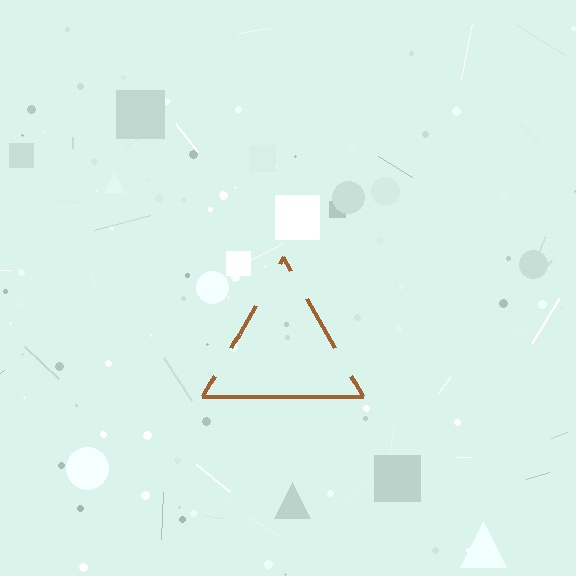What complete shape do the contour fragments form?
The contour fragments form a triangle.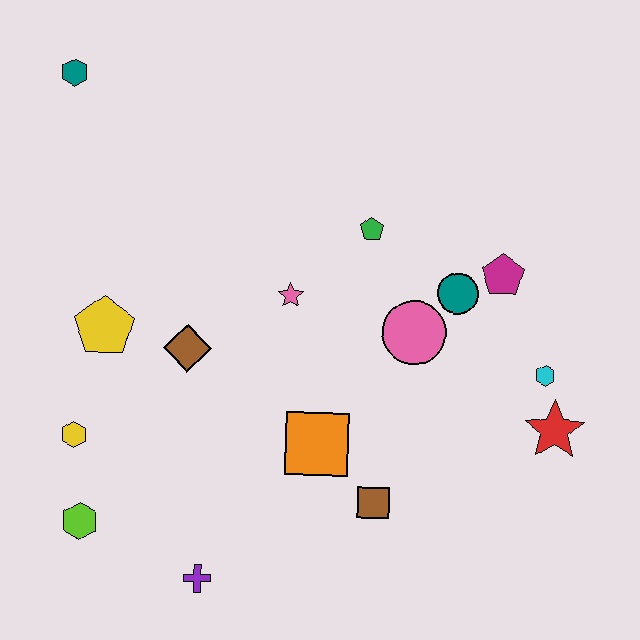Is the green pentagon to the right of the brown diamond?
Yes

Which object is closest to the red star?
The cyan hexagon is closest to the red star.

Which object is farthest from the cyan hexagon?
The teal hexagon is farthest from the cyan hexagon.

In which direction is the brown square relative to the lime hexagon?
The brown square is to the right of the lime hexagon.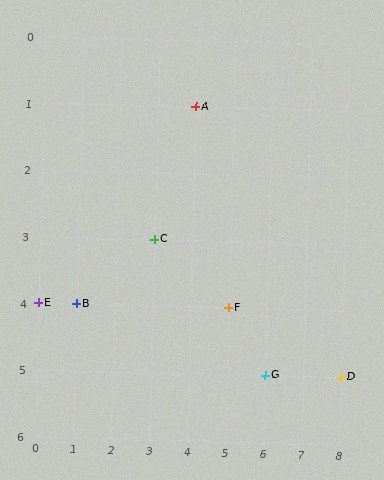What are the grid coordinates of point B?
Point B is at grid coordinates (1, 4).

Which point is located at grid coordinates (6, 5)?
Point G is at (6, 5).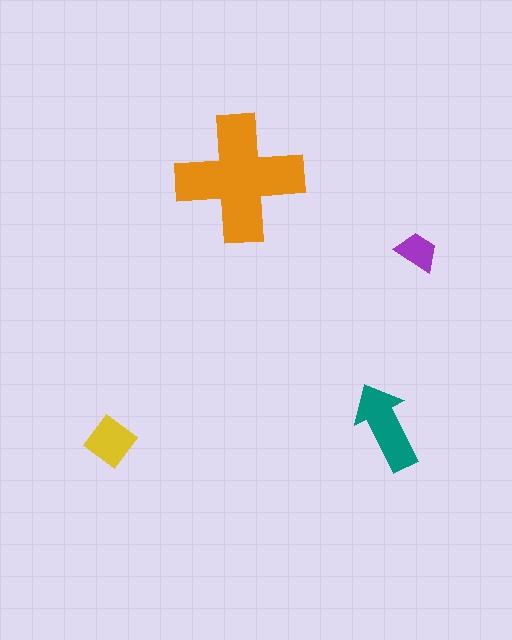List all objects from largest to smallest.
The orange cross, the teal arrow, the yellow diamond, the purple trapezoid.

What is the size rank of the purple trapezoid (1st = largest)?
4th.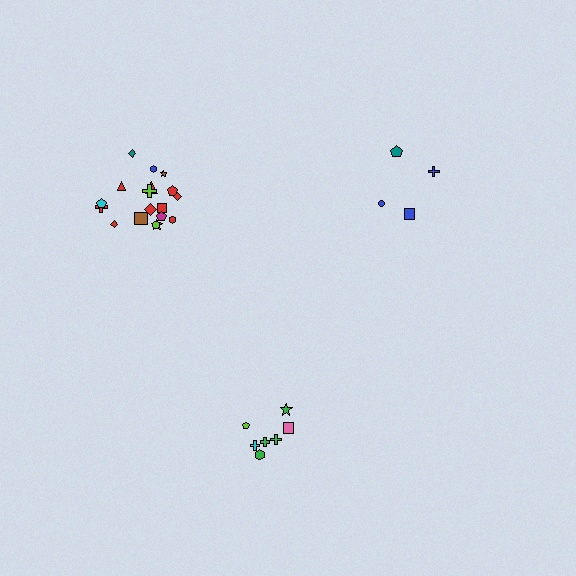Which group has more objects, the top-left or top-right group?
The top-left group.